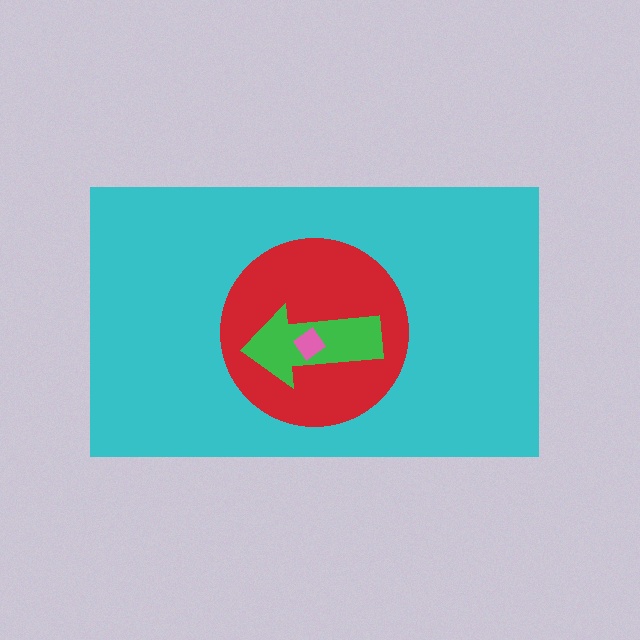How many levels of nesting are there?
4.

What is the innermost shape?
The pink diamond.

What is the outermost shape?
The cyan rectangle.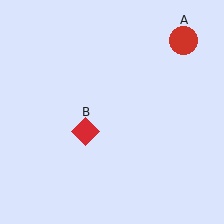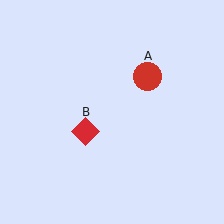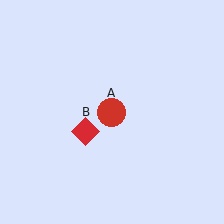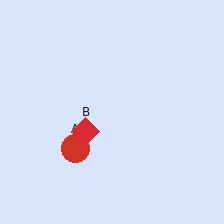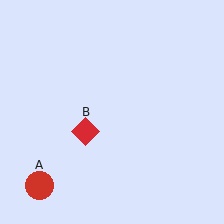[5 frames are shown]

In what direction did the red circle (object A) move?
The red circle (object A) moved down and to the left.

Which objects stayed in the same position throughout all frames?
Red diamond (object B) remained stationary.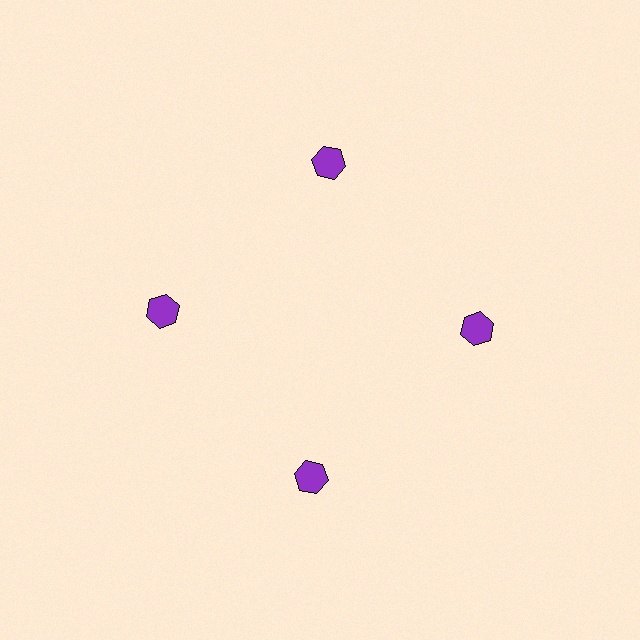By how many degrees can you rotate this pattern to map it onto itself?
The pattern maps onto itself every 90 degrees of rotation.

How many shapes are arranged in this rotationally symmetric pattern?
There are 4 shapes, arranged in 4 groups of 1.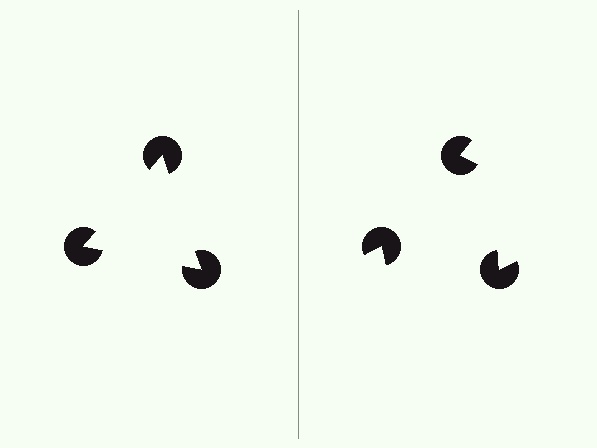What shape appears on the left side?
An illusory triangle.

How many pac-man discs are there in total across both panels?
6 — 3 on each side.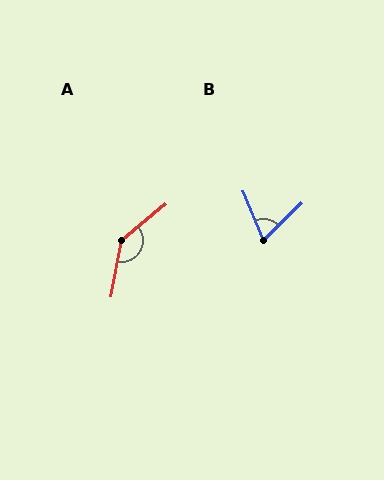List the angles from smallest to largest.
B (68°), A (140°).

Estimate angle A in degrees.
Approximately 140 degrees.